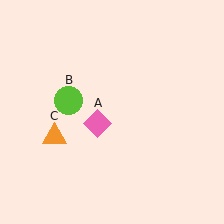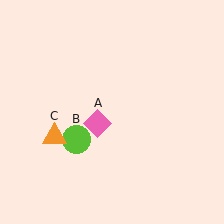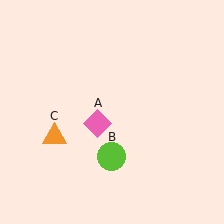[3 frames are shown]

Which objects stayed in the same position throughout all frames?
Pink diamond (object A) and orange triangle (object C) remained stationary.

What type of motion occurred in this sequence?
The lime circle (object B) rotated counterclockwise around the center of the scene.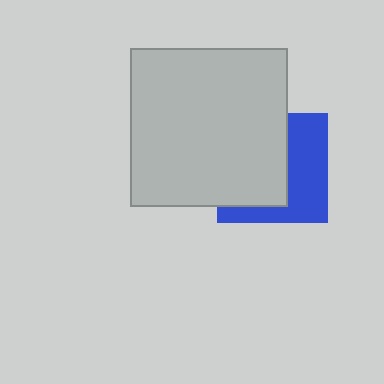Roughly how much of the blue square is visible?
About half of it is visible (roughly 46%).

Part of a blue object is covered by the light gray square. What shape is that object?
It is a square.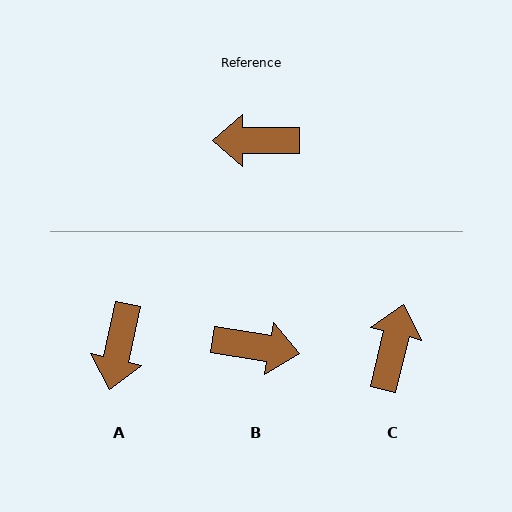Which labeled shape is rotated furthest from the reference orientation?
B, about 171 degrees away.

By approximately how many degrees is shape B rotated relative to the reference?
Approximately 171 degrees counter-clockwise.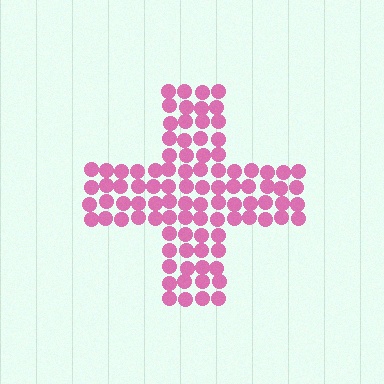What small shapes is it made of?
It is made of small circles.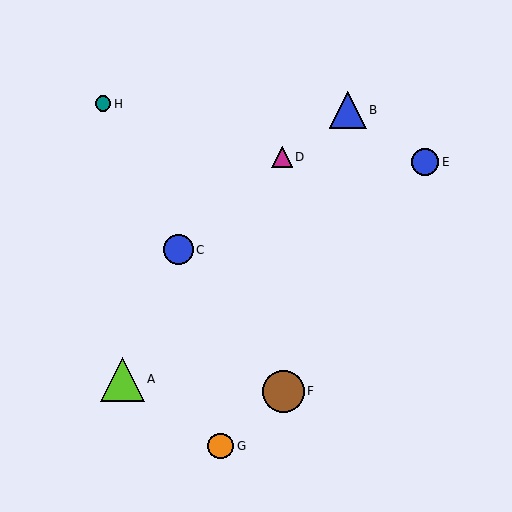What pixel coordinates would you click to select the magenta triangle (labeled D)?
Click at (282, 157) to select the magenta triangle D.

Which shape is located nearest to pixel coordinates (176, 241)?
The blue circle (labeled C) at (178, 250) is nearest to that location.